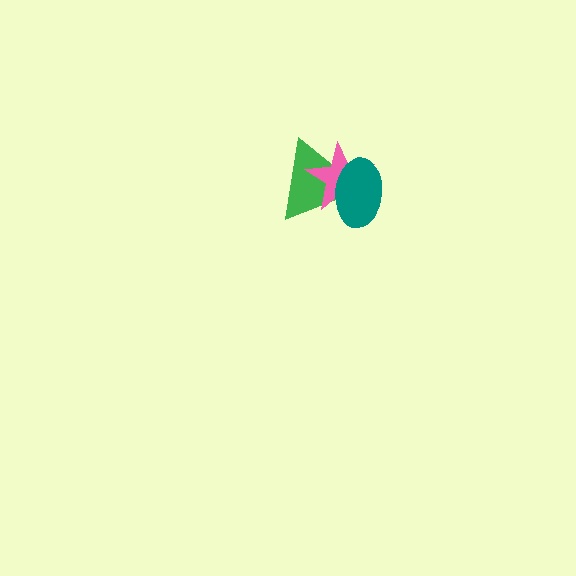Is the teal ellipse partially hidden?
No, no other shape covers it.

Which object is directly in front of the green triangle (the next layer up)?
The pink star is directly in front of the green triangle.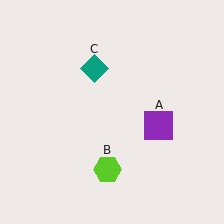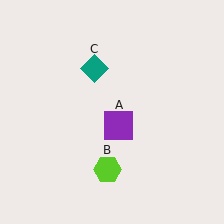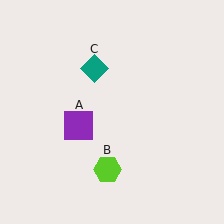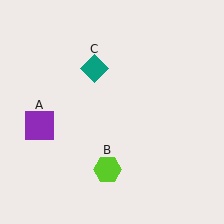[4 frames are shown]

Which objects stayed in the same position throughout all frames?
Lime hexagon (object B) and teal diamond (object C) remained stationary.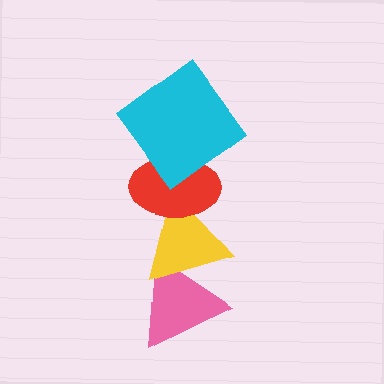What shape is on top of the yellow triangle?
The red ellipse is on top of the yellow triangle.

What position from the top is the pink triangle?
The pink triangle is 4th from the top.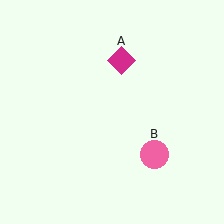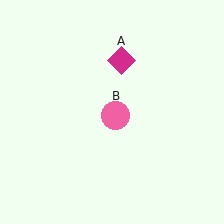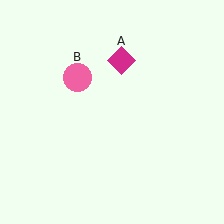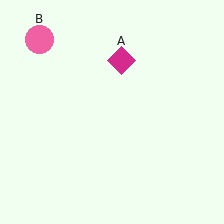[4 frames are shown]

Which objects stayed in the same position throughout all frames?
Magenta diamond (object A) remained stationary.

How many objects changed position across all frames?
1 object changed position: pink circle (object B).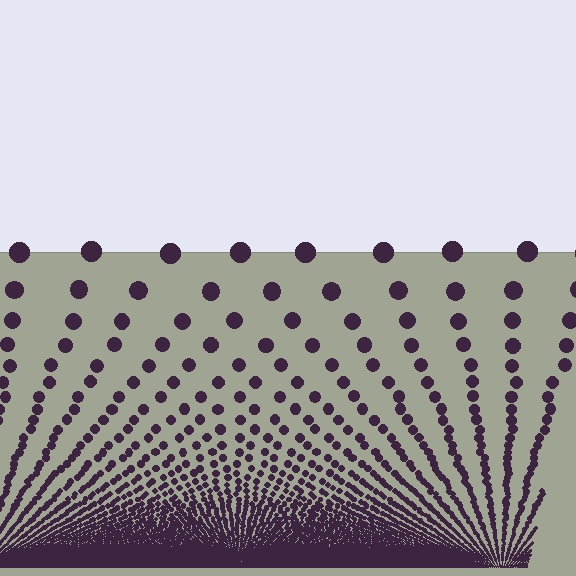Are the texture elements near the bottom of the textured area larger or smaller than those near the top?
Smaller. The gradient is inverted — elements near the bottom are smaller and denser.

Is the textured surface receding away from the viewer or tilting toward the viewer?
The surface appears to tilt toward the viewer. Texture elements get larger and sparser toward the top.